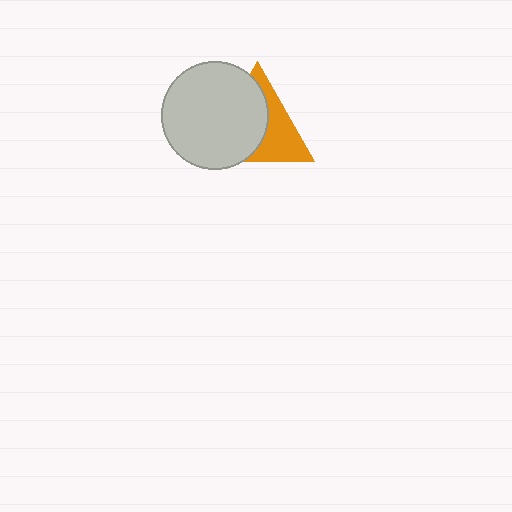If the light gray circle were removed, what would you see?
You would see the complete orange triangle.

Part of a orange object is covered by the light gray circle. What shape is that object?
It is a triangle.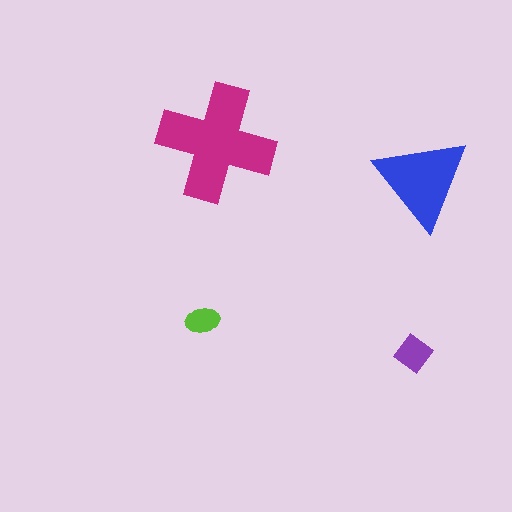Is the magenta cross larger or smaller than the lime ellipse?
Larger.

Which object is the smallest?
The lime ellipse.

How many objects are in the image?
There are 4 objects in the image.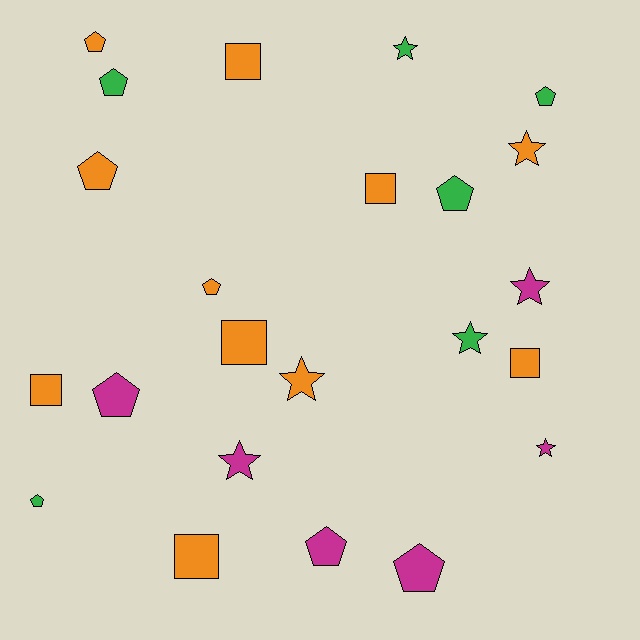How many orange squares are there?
There are 6 orange squares.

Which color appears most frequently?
Orange, with 11 objects.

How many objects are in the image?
There are 23 objects.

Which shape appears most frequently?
Pentagon, with 10 objects.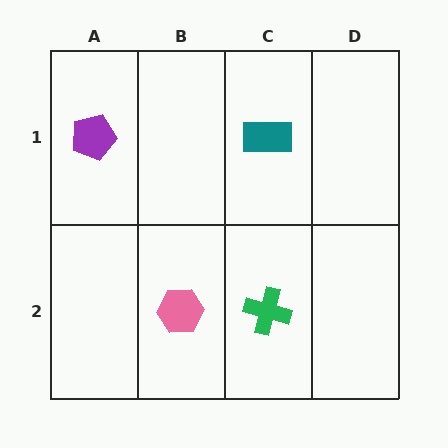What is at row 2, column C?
A green cross.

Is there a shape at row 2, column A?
No, that cell is empty.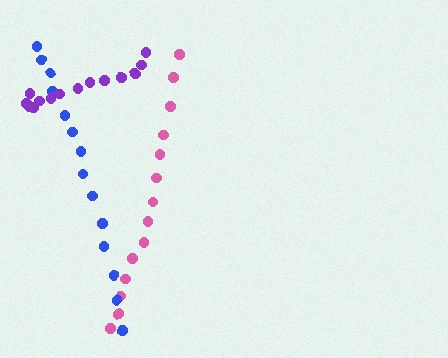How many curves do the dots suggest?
There are 3 distinct paths.